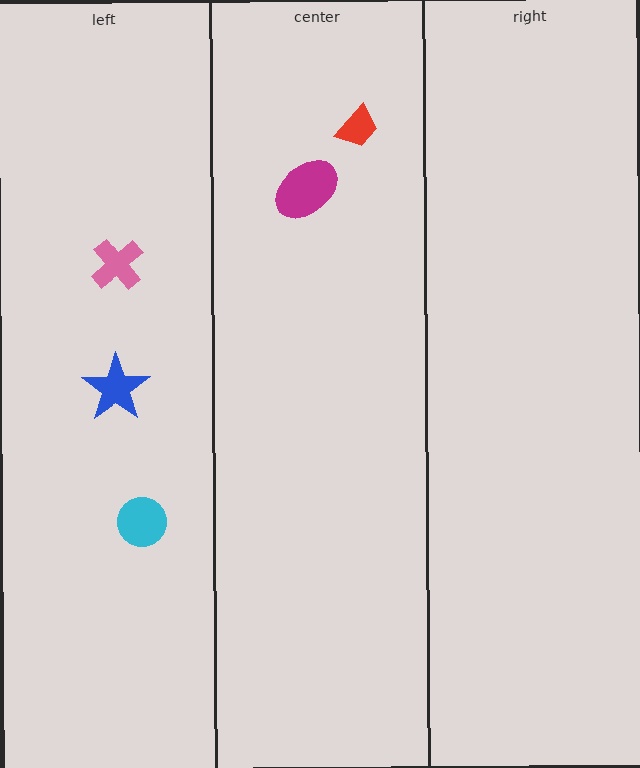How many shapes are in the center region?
2.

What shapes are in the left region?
The pink cross, the blue star, the cyan circle.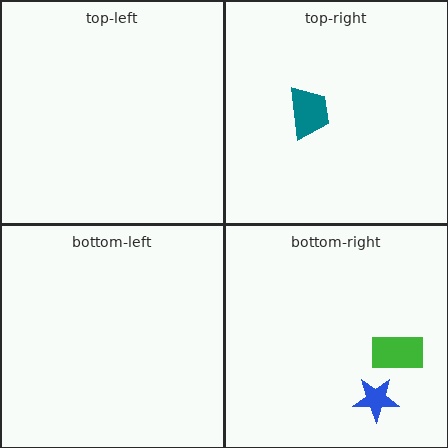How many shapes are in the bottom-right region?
2.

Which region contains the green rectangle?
The bottom-right region.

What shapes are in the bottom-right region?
The green rectangle, the blue star.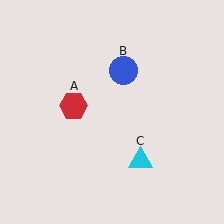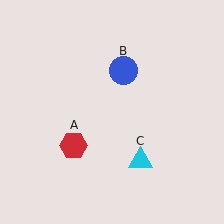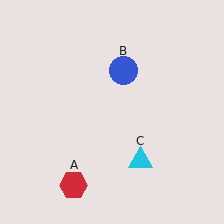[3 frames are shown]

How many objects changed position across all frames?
1 object changed position: red hexagon (object A).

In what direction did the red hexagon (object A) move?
The red hexagon (object A) moved down.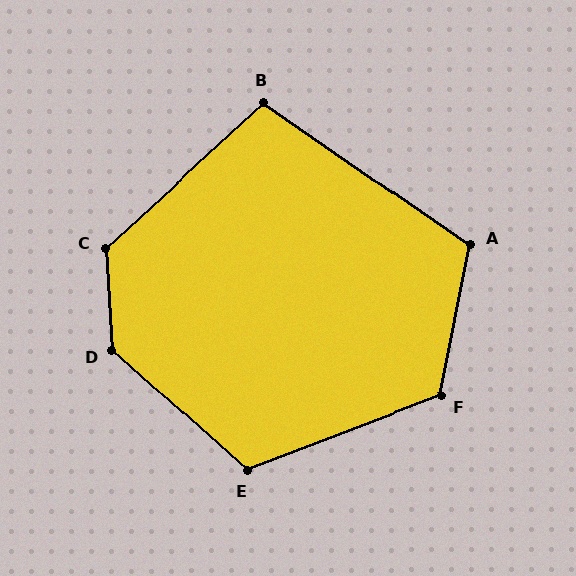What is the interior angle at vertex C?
Approximately 129 degrees (obtuse).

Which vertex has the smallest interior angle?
B, at approximately 103 degrees.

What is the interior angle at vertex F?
Approximately 122 degrees (obtuse).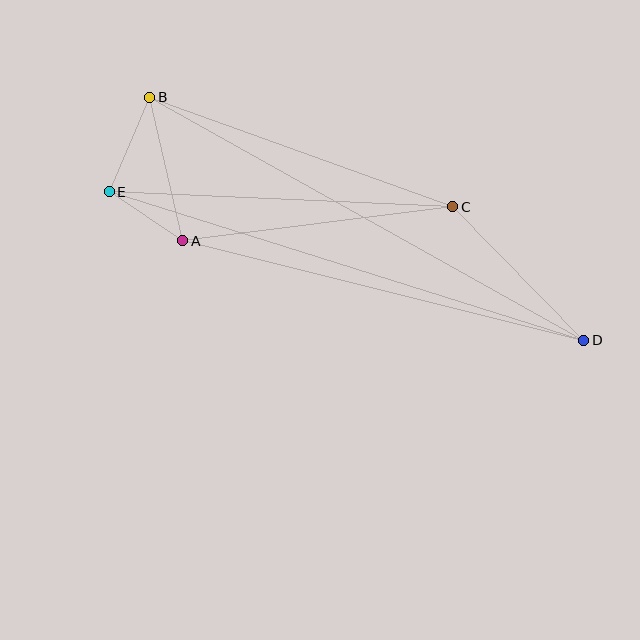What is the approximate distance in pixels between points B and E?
The distance between B and E is approximately 103 pixels.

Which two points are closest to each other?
Points A and E are closest to each other.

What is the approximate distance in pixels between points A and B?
The distance between A and B is approximately 147 pixels.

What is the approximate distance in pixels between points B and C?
The distance between B and C is approximately 322 pixels.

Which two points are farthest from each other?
Points D and E are farthest from each other.